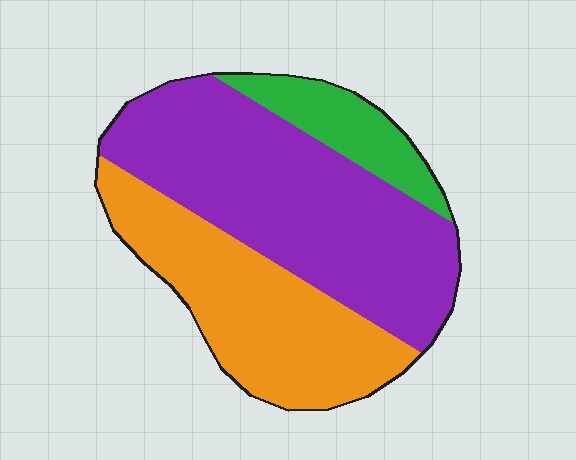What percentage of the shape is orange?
Orange covers around 35% of the shape.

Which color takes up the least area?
Green, at roughly 15%.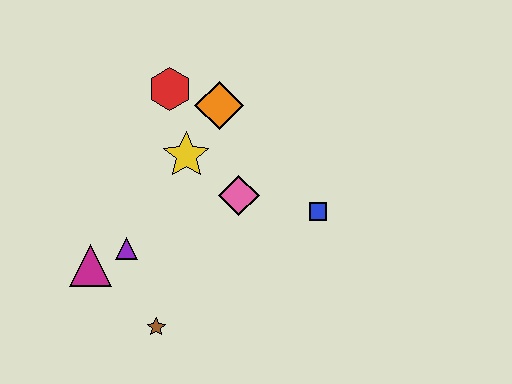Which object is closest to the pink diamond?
The yellow star is closest to the pink diamond.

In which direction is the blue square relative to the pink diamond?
The blue square is to the right of the pink diamond.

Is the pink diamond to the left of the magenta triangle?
No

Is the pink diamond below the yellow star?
Yes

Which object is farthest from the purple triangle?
The blue square is farthest from the purple triangle.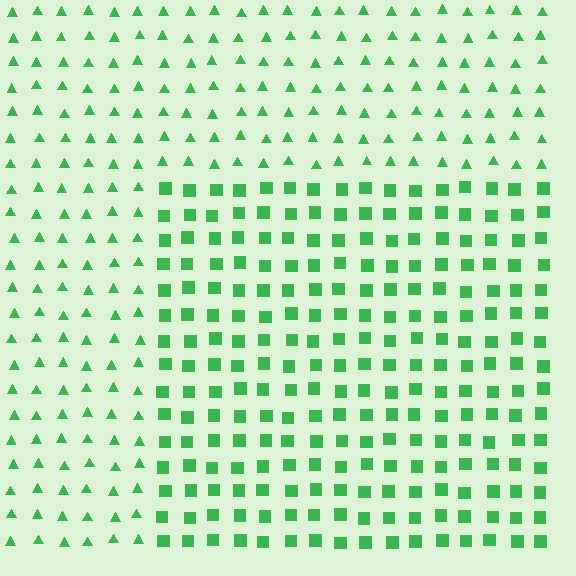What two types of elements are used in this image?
The image uses squares inside the rectangle region and triangles outside it.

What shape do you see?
I see a rectangle.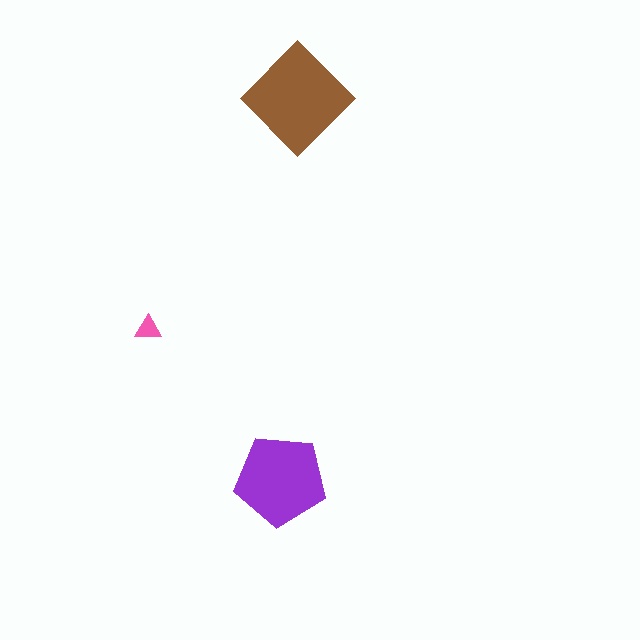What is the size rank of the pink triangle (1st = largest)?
3rd.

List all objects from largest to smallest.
The brown diamond, the purple pentagon, the pink triangle.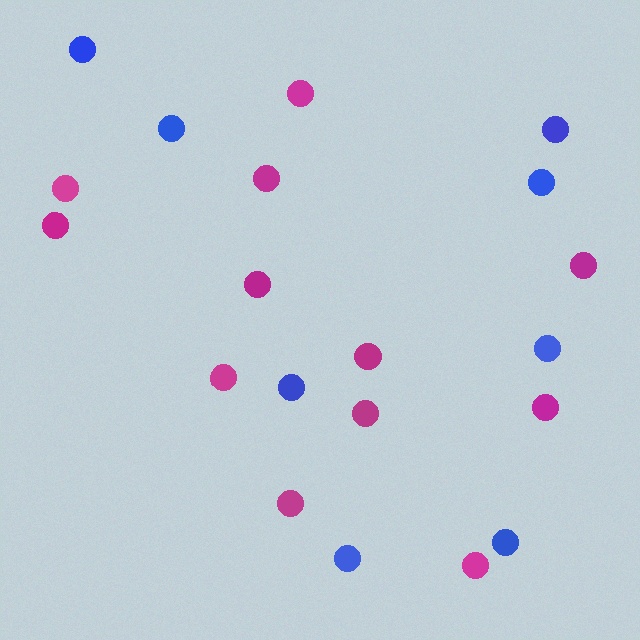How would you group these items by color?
There are 2 groups: one group of magenta circles (12) and one group of blue circles (8).